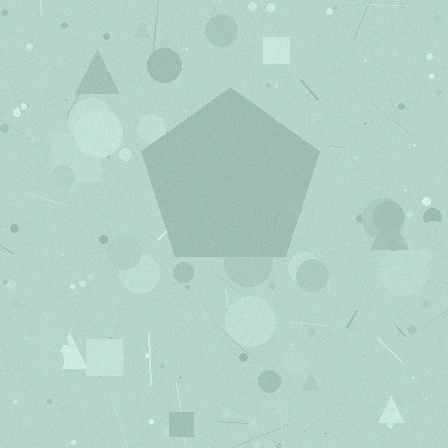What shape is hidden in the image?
A pentagon is hidden in the image.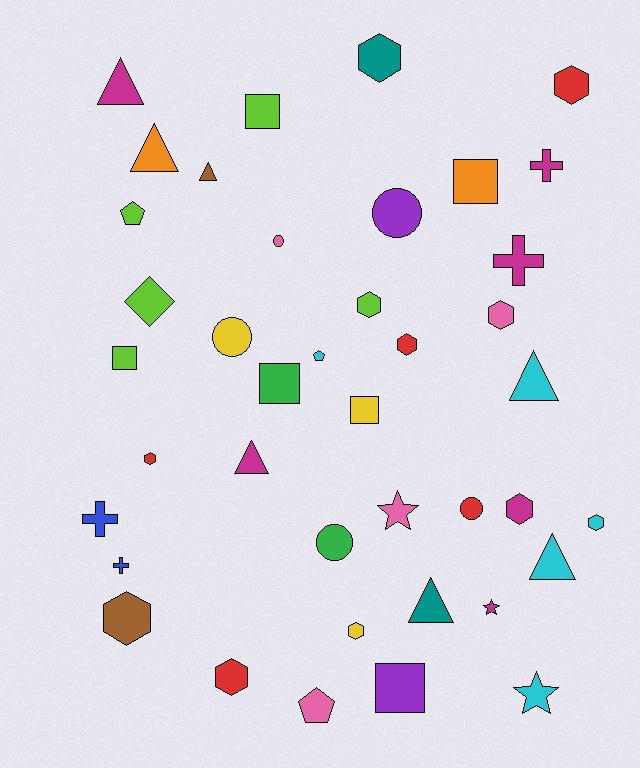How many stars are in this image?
There are 3 stars.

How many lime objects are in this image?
There are 5 lime objects.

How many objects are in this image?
There are 40 objects.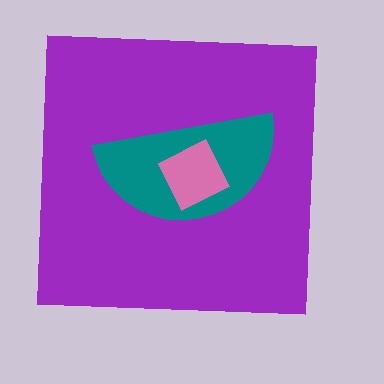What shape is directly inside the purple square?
The teal semicircle.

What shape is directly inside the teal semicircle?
The pink diamond.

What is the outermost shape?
The purple square.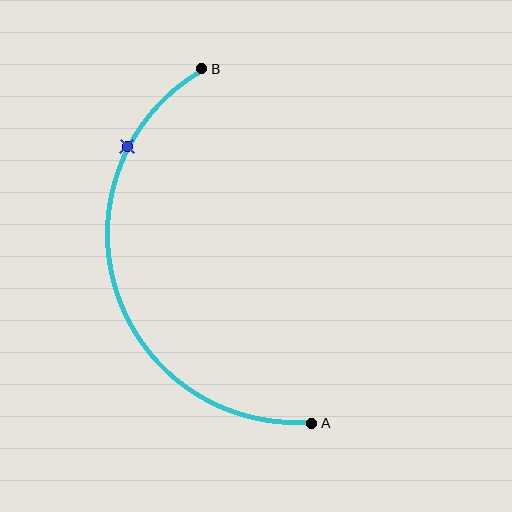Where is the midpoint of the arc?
The arc midpoint is the point on the curve farthest from the straight line joining A and B. It sits to the left of that line.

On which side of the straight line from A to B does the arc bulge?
The arc bulges to the left of the straight line connecting A and B.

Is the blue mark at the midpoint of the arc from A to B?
No. The blue mark lies on the arc but is closer to endpoint B. The arc midpoint would be at the point on the curve equidistant along the arc from both A and B.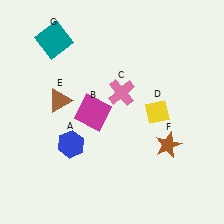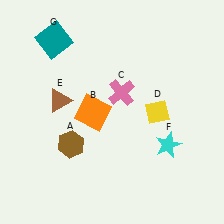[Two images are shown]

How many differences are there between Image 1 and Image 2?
There are 3 differences between the two images.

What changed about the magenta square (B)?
In Image 1, B is magenta. In Image 2, it changed to orange.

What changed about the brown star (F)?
In Image 1, F is brown. In Image 2, it changed to cyan.